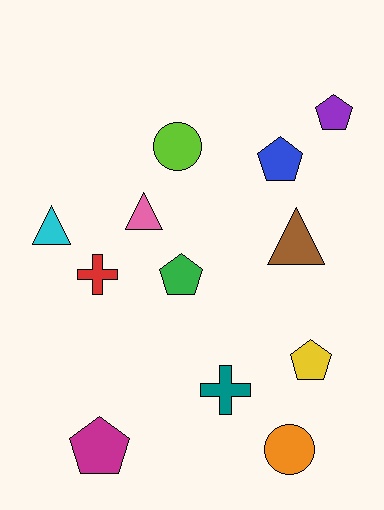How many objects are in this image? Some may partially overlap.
There are 12 objects.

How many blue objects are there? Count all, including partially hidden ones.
There is 1 blue object.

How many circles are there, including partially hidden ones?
There are 2 circles.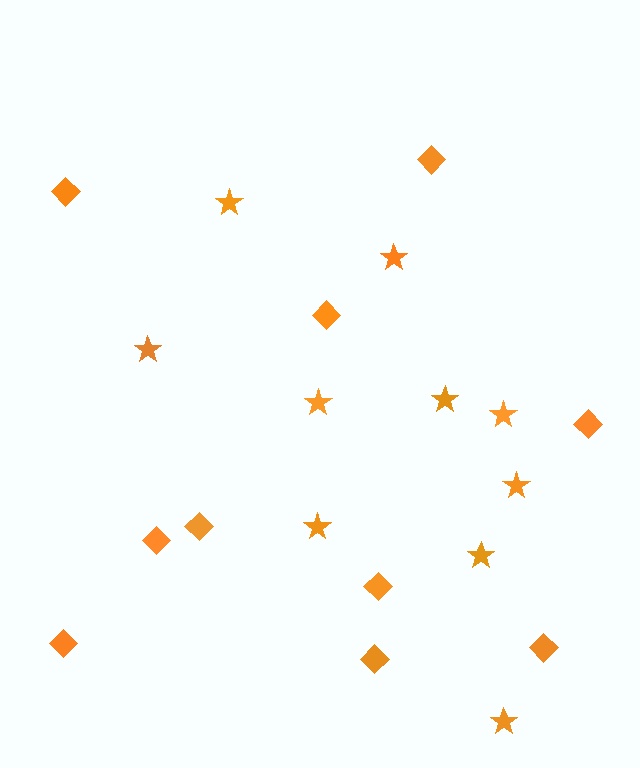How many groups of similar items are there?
There are 2 groups: one group of diamonds (10) and one group of stars (10).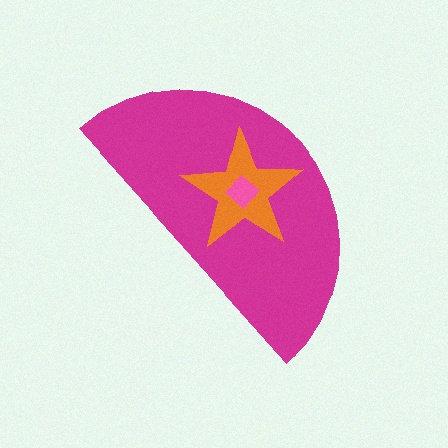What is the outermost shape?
The magenta semicircle.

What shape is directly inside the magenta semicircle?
The orange star.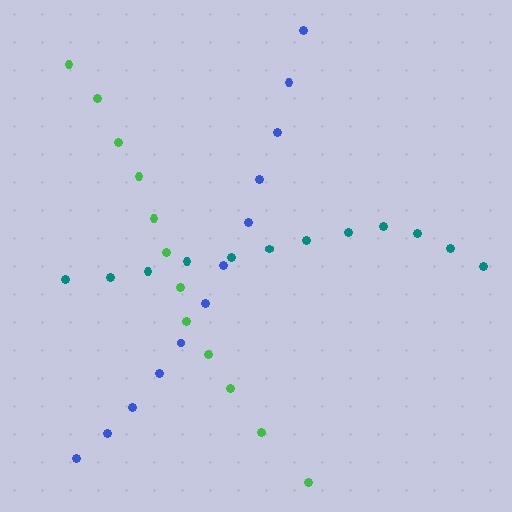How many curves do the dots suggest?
There are 3 distinct paths.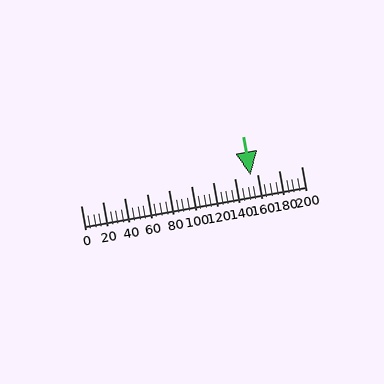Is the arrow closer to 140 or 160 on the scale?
The arrow is closer to 160.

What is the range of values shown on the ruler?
The ruler shows values from 0 to 200.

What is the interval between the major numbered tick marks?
The major tick marks are spaced 20 units apart.